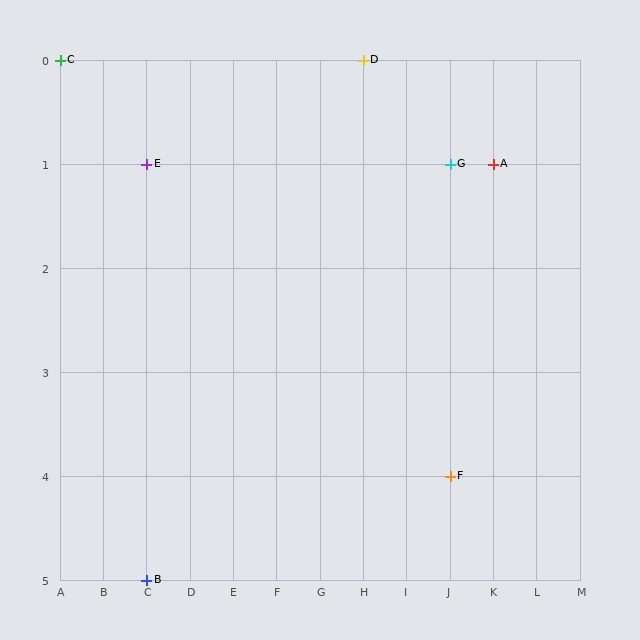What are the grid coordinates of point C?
Point C is at grid coordinates (A, 0).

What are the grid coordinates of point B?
Point B is at grid coordinates (C, 5).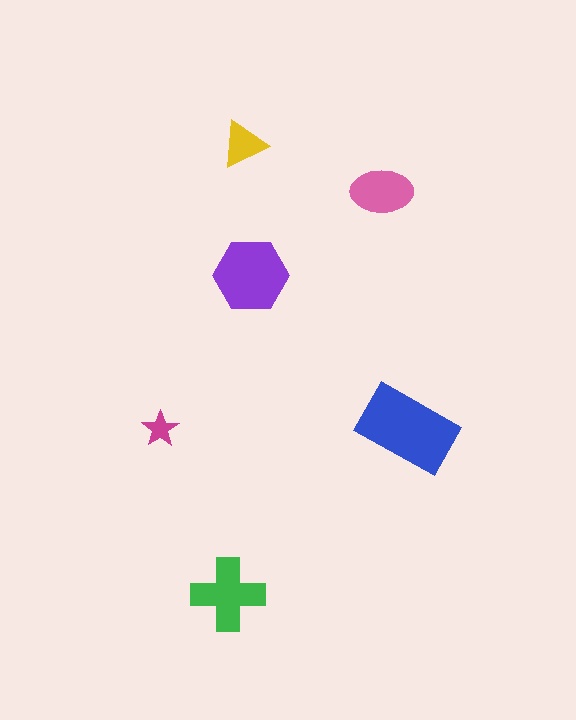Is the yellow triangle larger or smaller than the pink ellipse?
Smaller.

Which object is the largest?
The blue rectangle.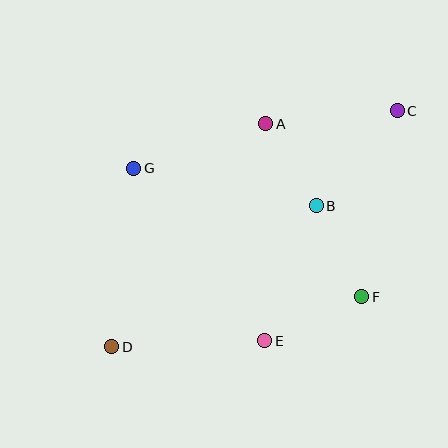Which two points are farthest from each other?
Points C and D are farthest from each other.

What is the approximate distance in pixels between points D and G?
The distance between D and G is approximately 180 pixels.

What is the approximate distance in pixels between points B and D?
The distance between B and D is approximately 248 pixels.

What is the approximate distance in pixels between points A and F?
The distance between A and F is approximately 198 pixels.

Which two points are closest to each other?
Points A and B are closest to each other.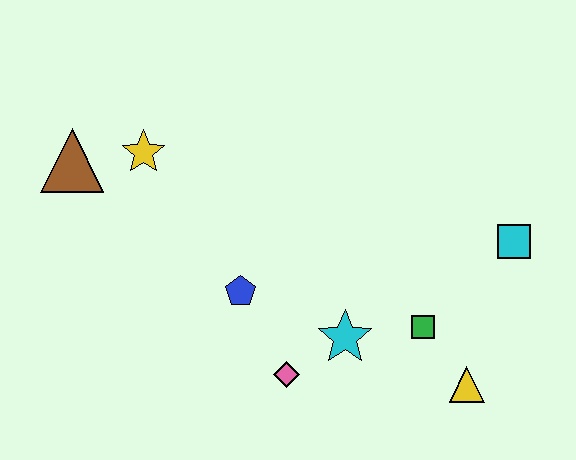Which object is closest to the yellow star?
The brown triangle is closest to the yellow star.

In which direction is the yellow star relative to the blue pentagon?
The yellow star is above the blue pentagon.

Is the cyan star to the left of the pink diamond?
No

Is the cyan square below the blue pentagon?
No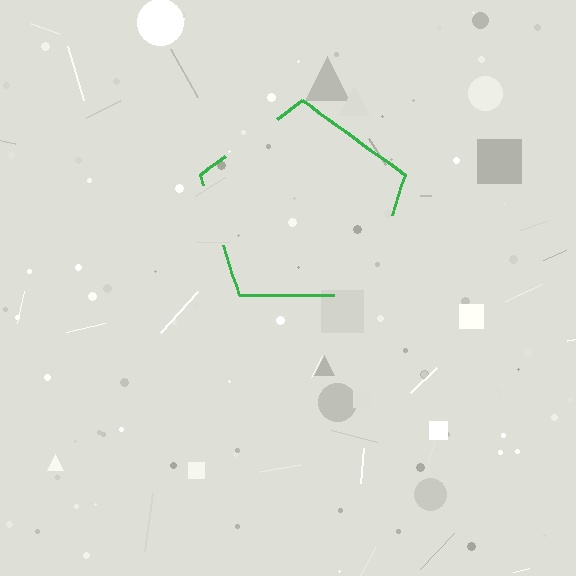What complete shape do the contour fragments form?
The contour fragments form a pentagon.